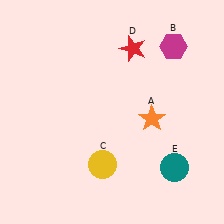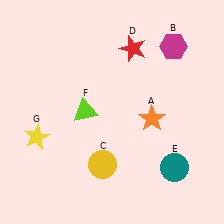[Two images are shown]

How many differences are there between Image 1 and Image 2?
There are 2 differences between the two images.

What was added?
A lime triangle (F), a yellow star (G) were added in Image 2.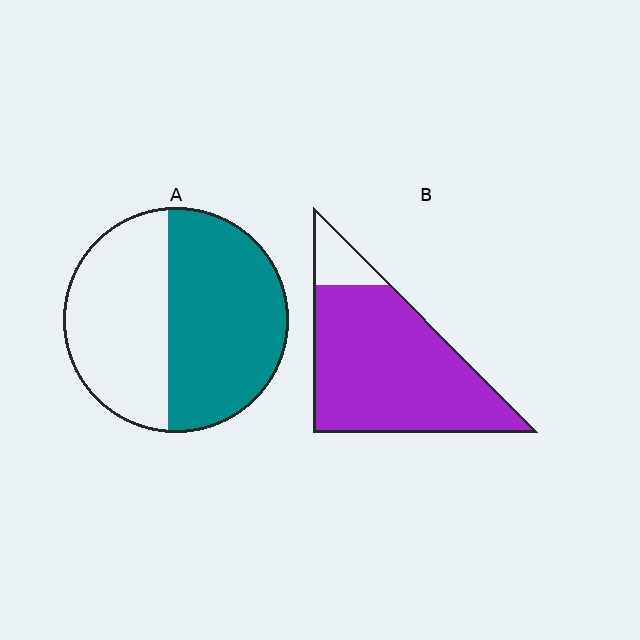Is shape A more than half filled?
Yes.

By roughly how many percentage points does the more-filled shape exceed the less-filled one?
By roughly 35 percentage points (B over A).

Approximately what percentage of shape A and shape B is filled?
A is approximately 55% and B is approximately 90%.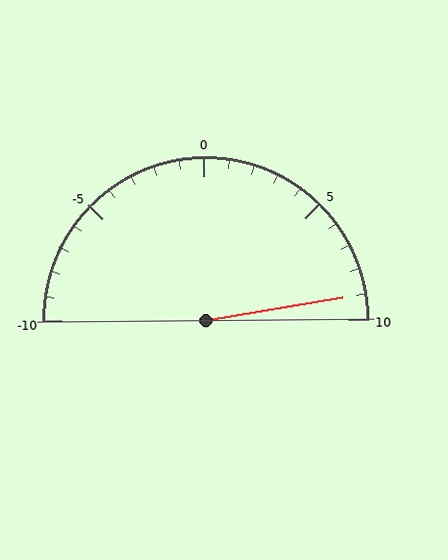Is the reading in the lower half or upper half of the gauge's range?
The reading is in the upper half of the range (-10 to 10).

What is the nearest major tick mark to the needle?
The nearest major tick mark is 10.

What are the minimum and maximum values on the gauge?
The gauge ranges from -10 to 10.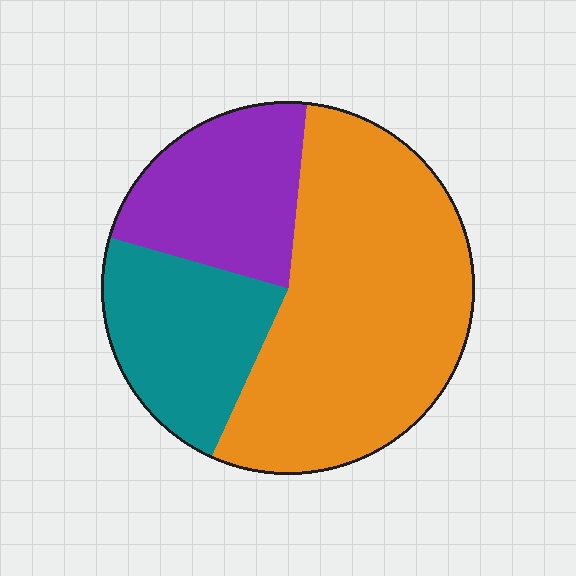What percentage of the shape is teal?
Teal takes up about one quarter (1/4) of the shape.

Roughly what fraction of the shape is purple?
Purple takes up about one fifth (1/5) of the shape.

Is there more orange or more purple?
Orange.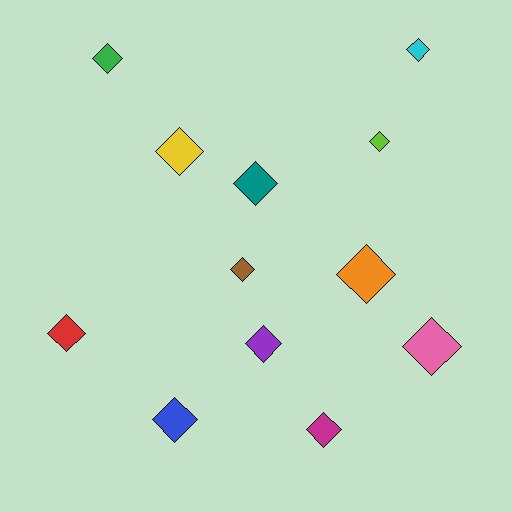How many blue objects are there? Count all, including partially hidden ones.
There is 1 blue object.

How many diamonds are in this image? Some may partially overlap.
There are 12 diamonds.